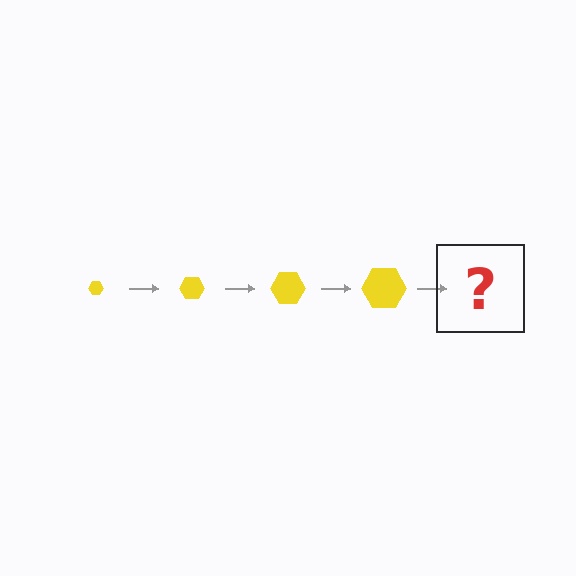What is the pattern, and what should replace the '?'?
The pattern is that the hexagon gets progressively larger each step. The '?' should be a yellow hexagon, larger than the previous one.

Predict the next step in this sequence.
The next step is a yellow hexagon, larger than the previous one.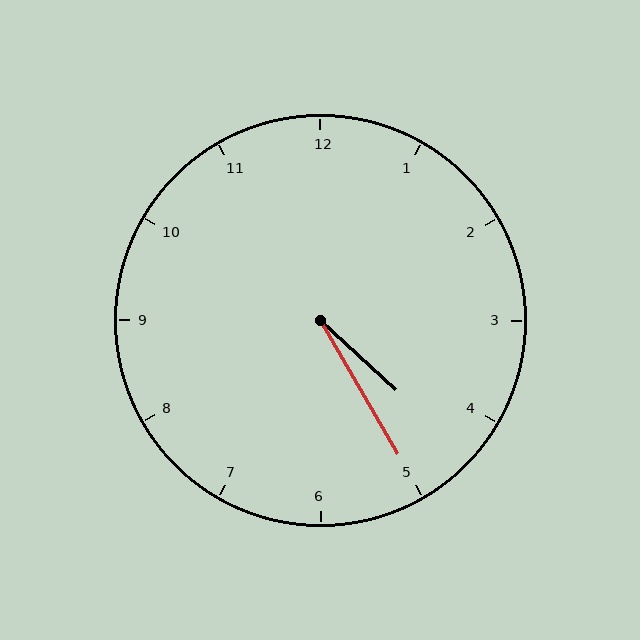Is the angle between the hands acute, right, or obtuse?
It is acute.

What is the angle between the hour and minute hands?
Approximately 18 degrees.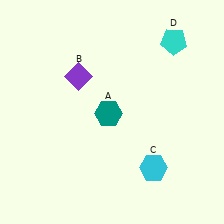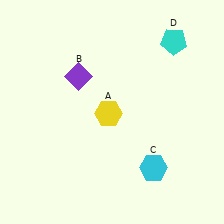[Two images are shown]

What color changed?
The hexagon (A) changed from teal in Image 1 to yellow in Image 2.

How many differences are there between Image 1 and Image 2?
There is 1 difference between the two images.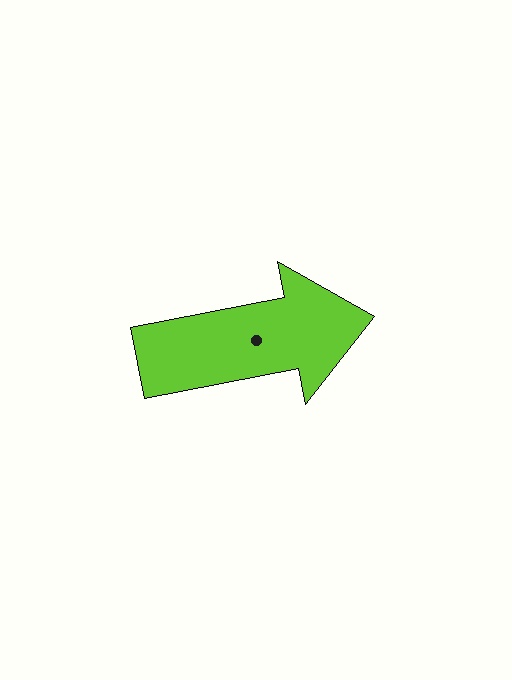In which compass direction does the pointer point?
East.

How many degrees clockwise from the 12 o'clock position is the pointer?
Approximately 79 degrees.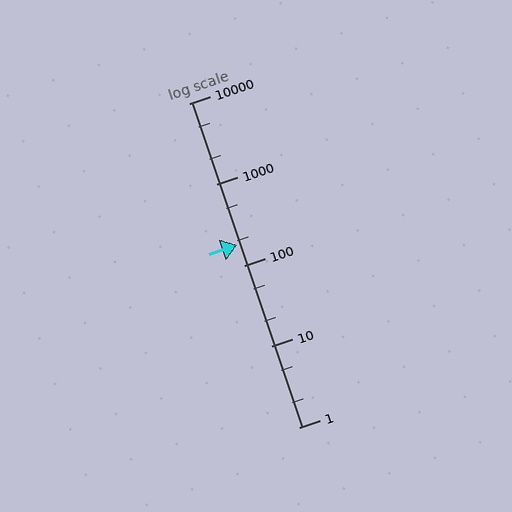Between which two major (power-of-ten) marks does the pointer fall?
The pointer is between 100 and 1000.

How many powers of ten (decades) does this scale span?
The scale spans 4 decades, from 1 to 10000.